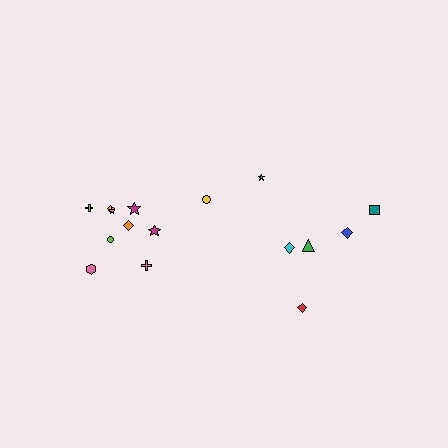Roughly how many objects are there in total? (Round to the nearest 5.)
Roughly 15 objects in total.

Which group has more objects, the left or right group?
The left group.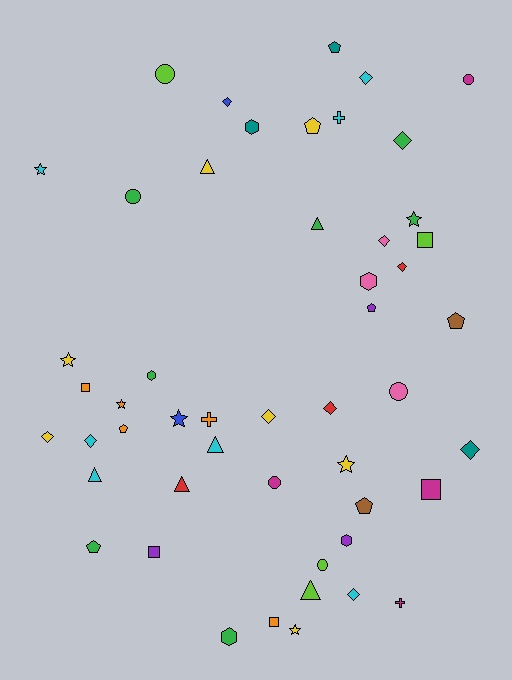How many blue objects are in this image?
There are 2 blue objects.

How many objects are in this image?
There are 50 objects.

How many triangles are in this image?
There are 6 triangles.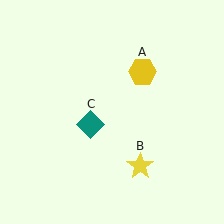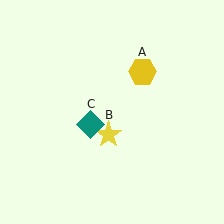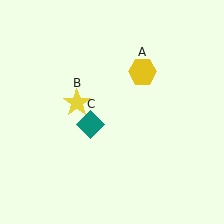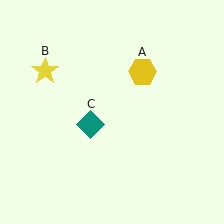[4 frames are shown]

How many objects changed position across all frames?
1 object changed position: yellow star (object B).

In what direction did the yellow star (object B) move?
The yellow star (object B) moved up and to the left.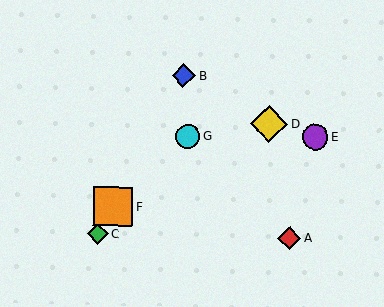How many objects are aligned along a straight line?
3 objects (B, C, F) are aligned along a straight line.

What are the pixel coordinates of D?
Object D is at (269, 124).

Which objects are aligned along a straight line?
Objects B, C, F are aligned along a straight line.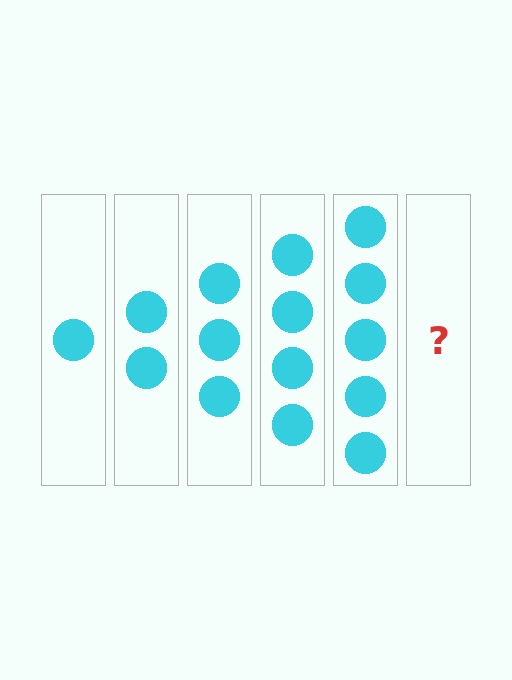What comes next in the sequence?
The next element should be 6 circles.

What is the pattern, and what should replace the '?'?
The pattern is that each step adds one more circle. The '?' should be 6 circles.